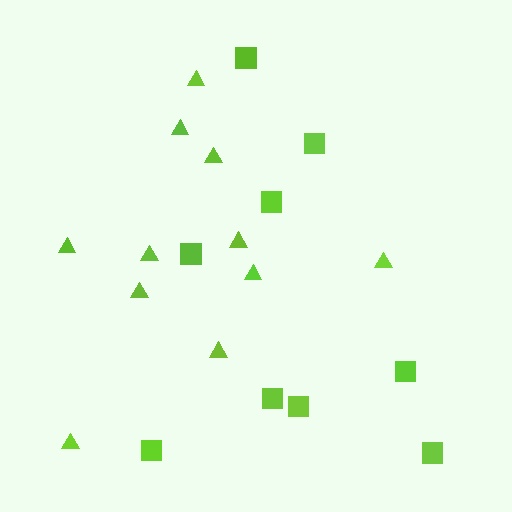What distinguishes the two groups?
There are 2 groups: one group of triangles (11) and one group of squares (9).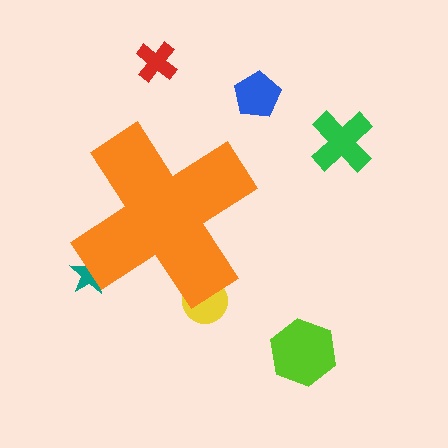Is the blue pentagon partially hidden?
No, the blue pentagon is fully visible.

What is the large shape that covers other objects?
An orange cross.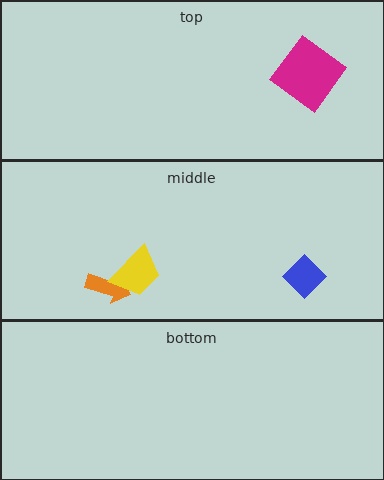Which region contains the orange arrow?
The middle region.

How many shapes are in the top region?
1.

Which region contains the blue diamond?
The middle region.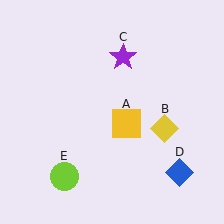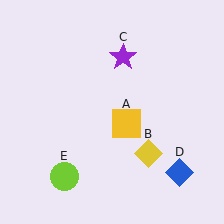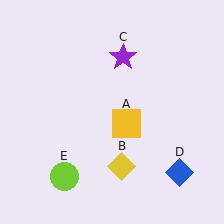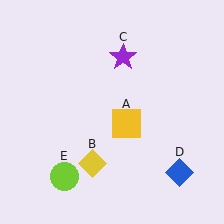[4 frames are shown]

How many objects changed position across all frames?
1 object changed position: yellow diamond (object B).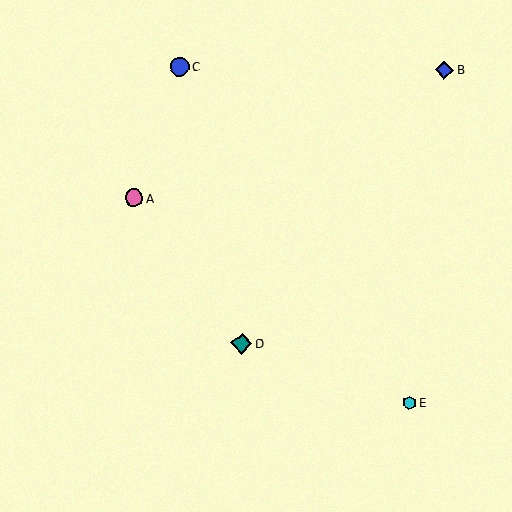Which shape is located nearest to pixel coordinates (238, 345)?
The teal diamond (labeled D) at (242, 343) is nearest to that location.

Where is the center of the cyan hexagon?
The center of the cyan hexagon is at (409, 403).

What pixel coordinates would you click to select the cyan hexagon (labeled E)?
Click at (409, 403) to select the cyan hexagon E.